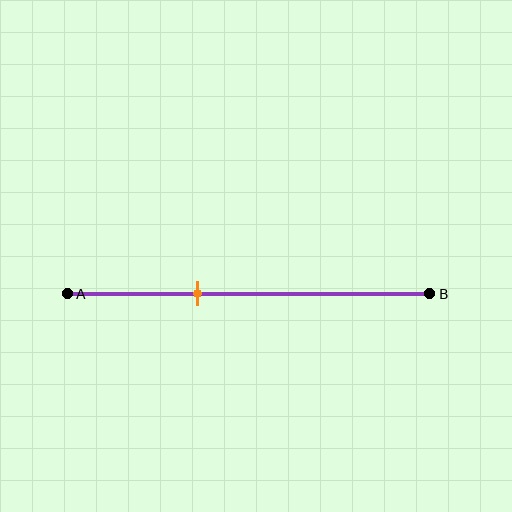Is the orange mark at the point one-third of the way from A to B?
Yes, the mark is approximately at the one-third point.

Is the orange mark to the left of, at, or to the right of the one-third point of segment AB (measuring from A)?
The orange mark is approximately at the one-third point of segment AB.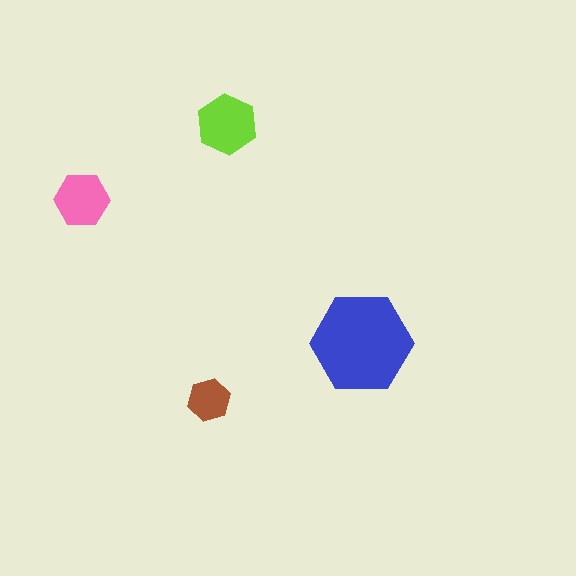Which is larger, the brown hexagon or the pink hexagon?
The pink one.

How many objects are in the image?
There are 4 objects in the image.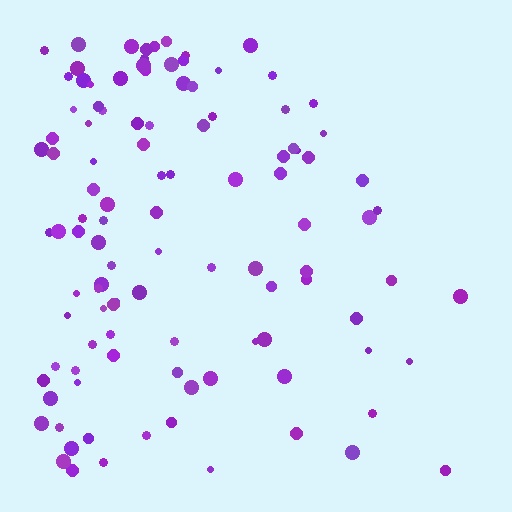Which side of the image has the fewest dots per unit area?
The right.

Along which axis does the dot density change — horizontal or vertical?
Horizontal.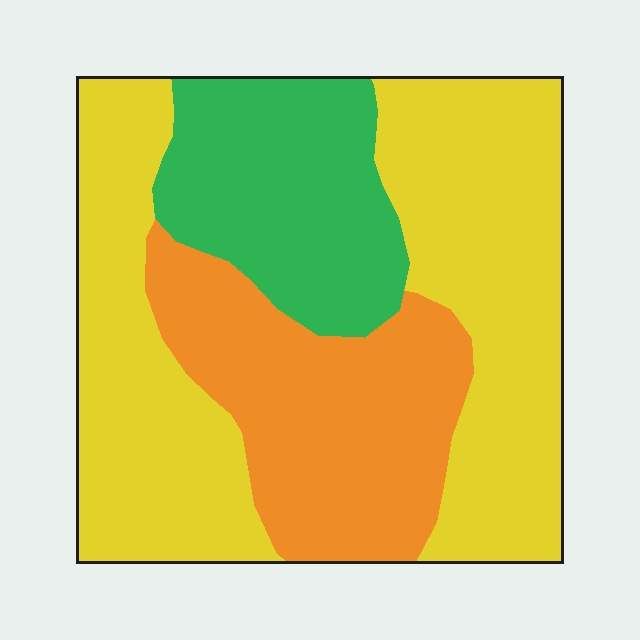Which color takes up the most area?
Yellow, at roughly 55%.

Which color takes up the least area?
Green, at roughly 20%.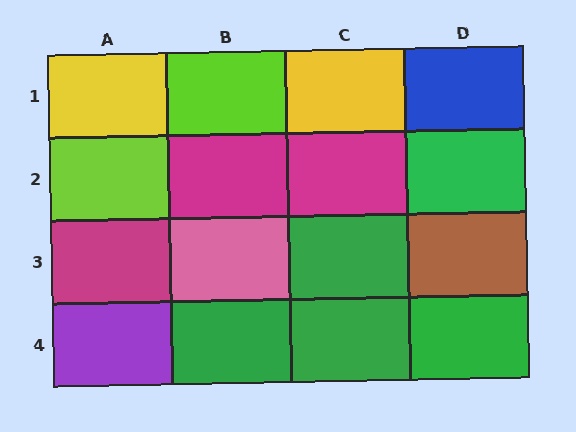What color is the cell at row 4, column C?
Green.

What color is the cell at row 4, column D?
Green.